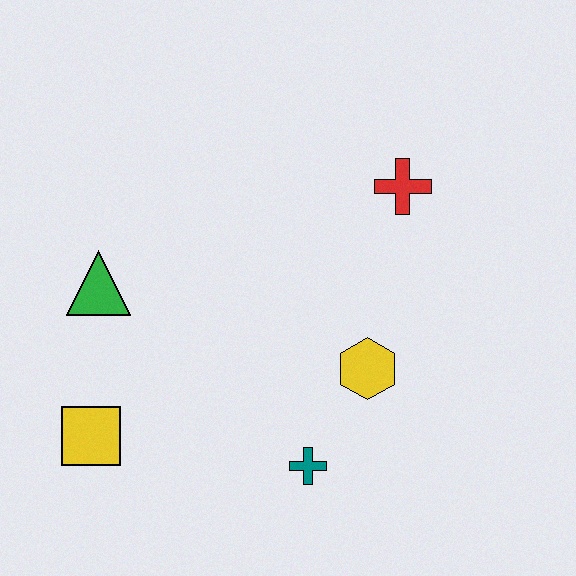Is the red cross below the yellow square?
No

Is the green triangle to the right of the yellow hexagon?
No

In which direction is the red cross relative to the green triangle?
The red cross is to the right of the green triangle.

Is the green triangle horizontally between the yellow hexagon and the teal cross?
No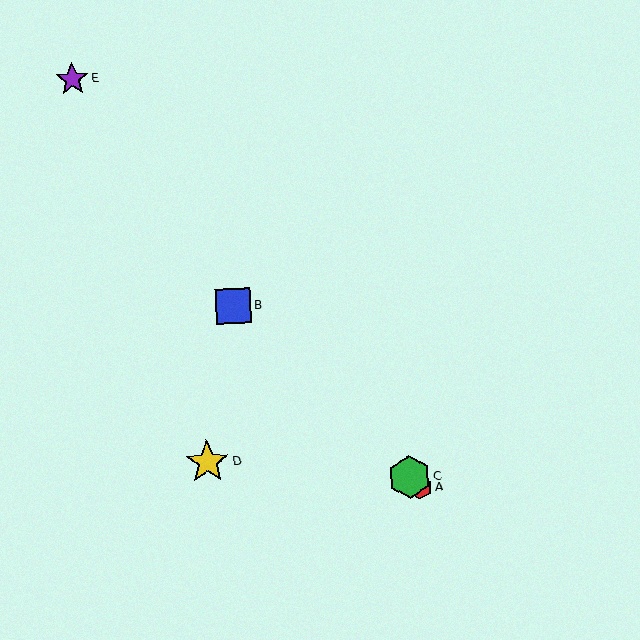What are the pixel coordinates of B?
Object B is at (233, 306).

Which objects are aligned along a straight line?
Objects A, B, C are aligned along a straight line.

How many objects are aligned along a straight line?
3 objects (A, B, C) are aligned along a straight line.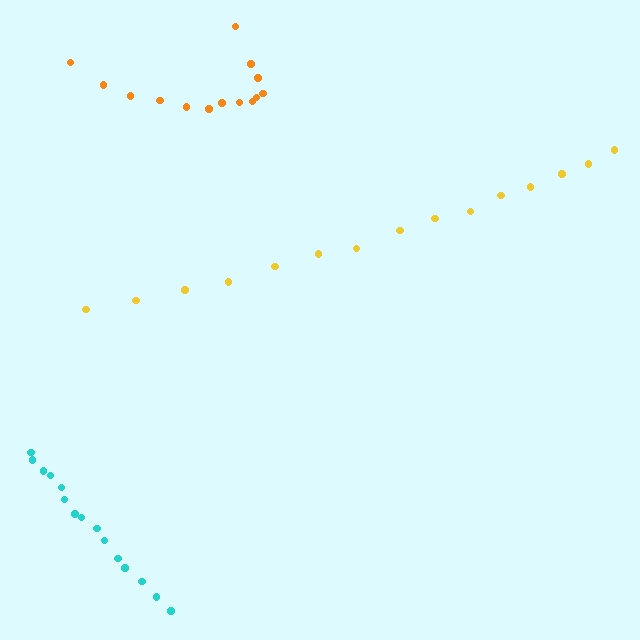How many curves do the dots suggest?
There are 3 distinct paths.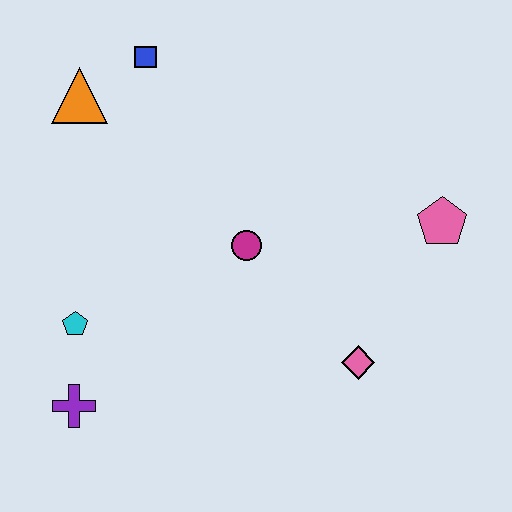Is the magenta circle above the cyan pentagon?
Yes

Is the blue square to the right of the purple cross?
Yes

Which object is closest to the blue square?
The orange triangle is closest to the blue square.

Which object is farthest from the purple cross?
The pink pentagon is farthest from the purple cross.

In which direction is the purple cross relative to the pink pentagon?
The purple cross is to the left of the pink pentagon.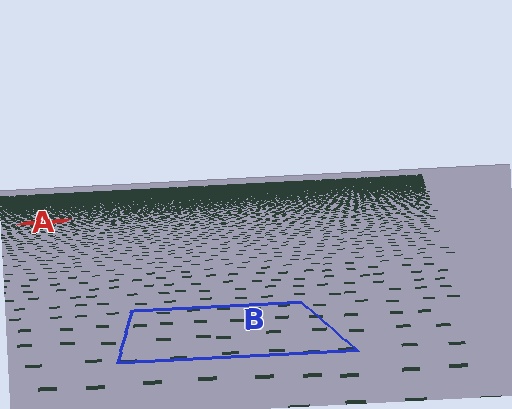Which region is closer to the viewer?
Region B is closer. The texture elements there are larger and more spread out.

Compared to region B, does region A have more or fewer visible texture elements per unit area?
Region A has more texture elements per unit area — they are packed more densely because it is farther away.